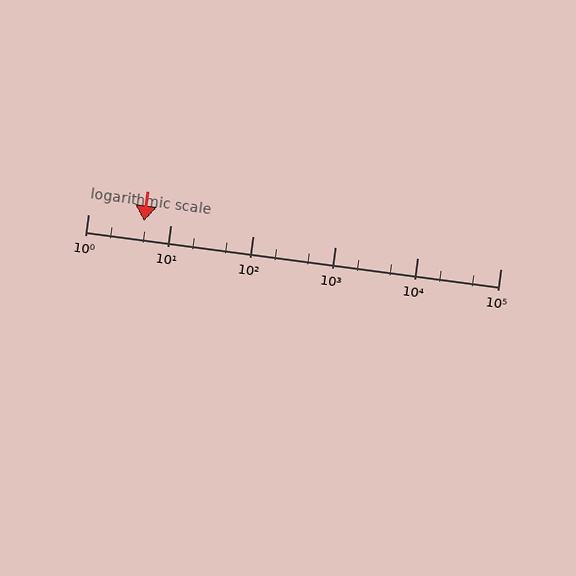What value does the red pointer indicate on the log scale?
The pointer indicates approximately 4.8.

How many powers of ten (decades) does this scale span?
The scale spans 5 decades, from 1 to 100000.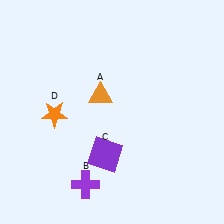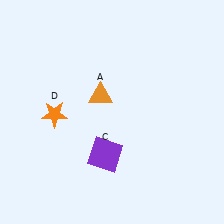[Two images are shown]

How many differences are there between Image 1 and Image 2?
There is 1 difference between the two images.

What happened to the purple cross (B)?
The purple cross (B) was removed in Image 2. It was in the bottom-left area of Image 1.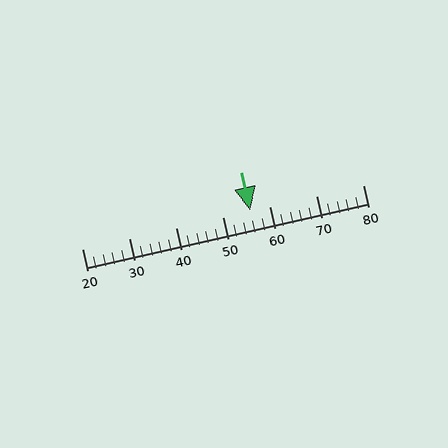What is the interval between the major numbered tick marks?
The major tick marks are spaced 10 units apart.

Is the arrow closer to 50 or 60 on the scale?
The arrow is closer to 60.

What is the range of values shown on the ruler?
The ruler shows values from 20 to 80.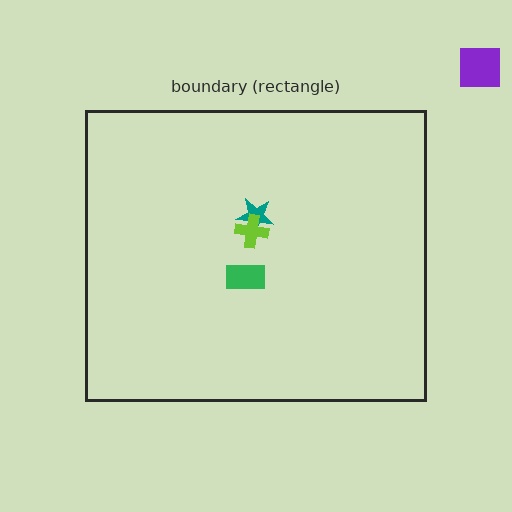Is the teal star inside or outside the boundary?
Inside.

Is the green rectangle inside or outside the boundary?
Inside.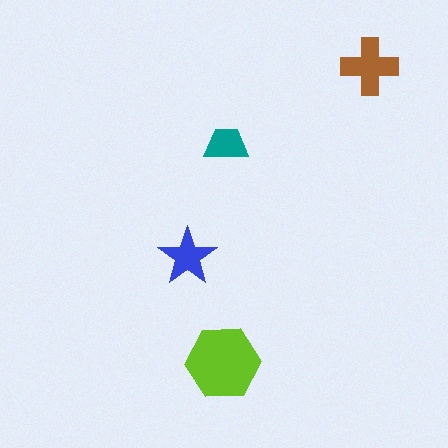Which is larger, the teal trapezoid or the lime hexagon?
The lime hexagon.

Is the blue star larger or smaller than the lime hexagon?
Smaller.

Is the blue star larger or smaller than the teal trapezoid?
Larger.